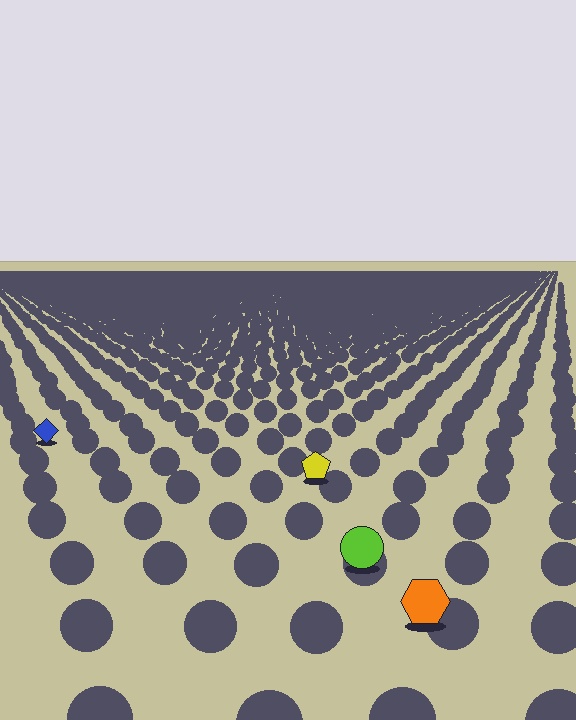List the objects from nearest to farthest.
From nearest to farthest: the orange hexagon, the lime circle, the yellow pentagon, the blue diamond.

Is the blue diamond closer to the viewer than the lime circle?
No. The lime circle is closer — you can tell from the texture gradient: the ground texture is coarser near it.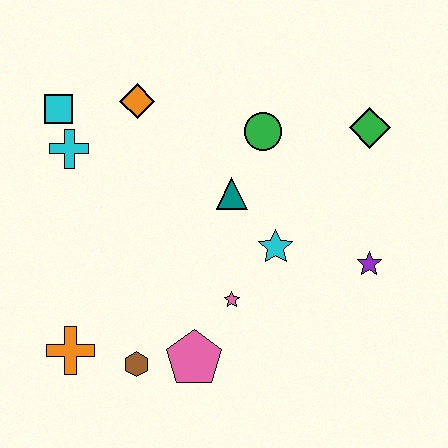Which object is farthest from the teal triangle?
The orange cross is farthest from the teal triangle.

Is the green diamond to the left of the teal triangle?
No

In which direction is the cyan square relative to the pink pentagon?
The cyan square is above the pink pentagon.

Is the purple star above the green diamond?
No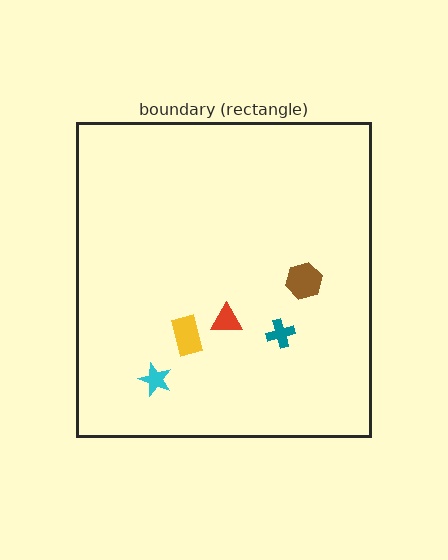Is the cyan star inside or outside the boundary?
Inside.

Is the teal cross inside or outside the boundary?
Inside.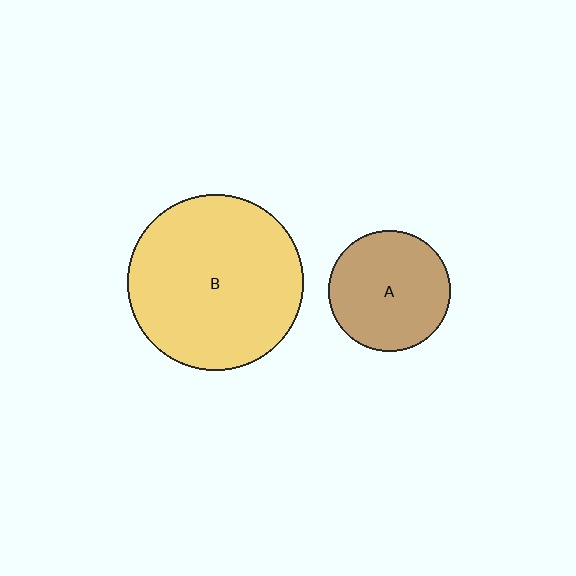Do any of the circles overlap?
No, none of the circles overlap.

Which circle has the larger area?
Circle B (yellow).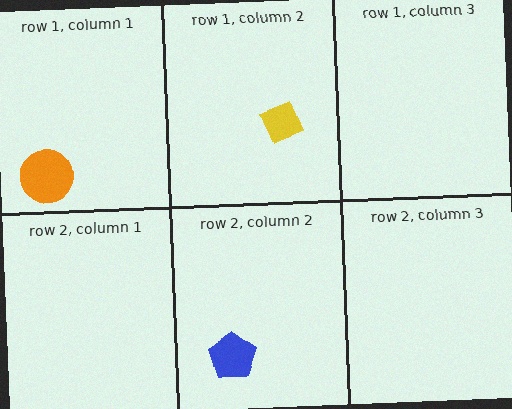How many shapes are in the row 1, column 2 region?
1.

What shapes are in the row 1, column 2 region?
The yellow diamond.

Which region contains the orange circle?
The row 1, column 1 region.